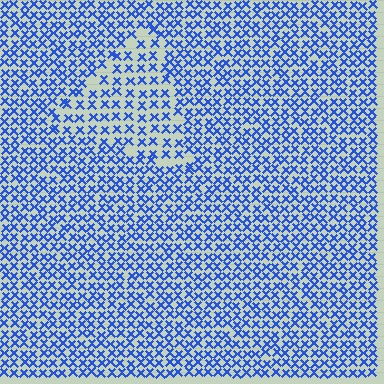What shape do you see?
I see a triangle.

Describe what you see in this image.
The image contains small blue elements arranged at two different densities. A triangle-shaped region is visible where the elements are less densely packed than the surrounding area.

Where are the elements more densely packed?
The elements are more densely packed outside the triangle boundary.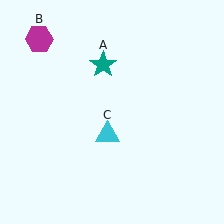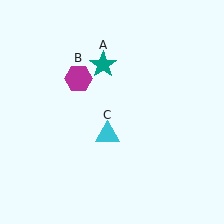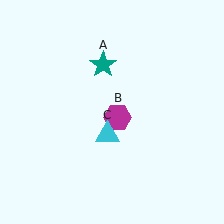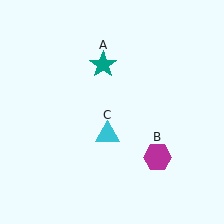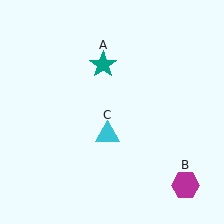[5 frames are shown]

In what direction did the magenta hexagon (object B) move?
The magenta hexagon (object B) moved down and to the right.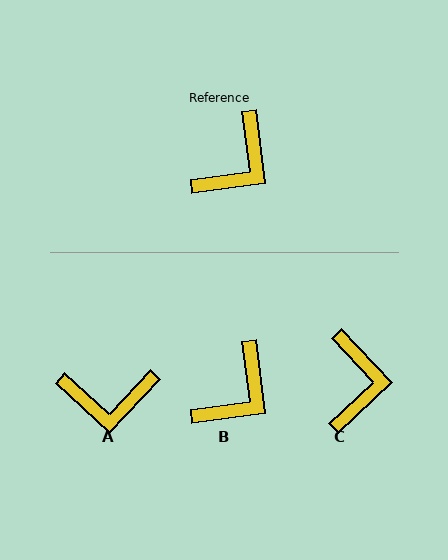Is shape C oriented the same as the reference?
No, it is off by about 35 degrees.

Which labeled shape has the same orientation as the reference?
B.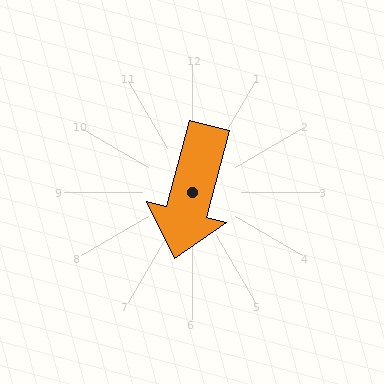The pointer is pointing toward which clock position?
Roughly 6 o'clock.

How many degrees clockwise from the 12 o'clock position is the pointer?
Approximately 195 degrees.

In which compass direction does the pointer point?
South.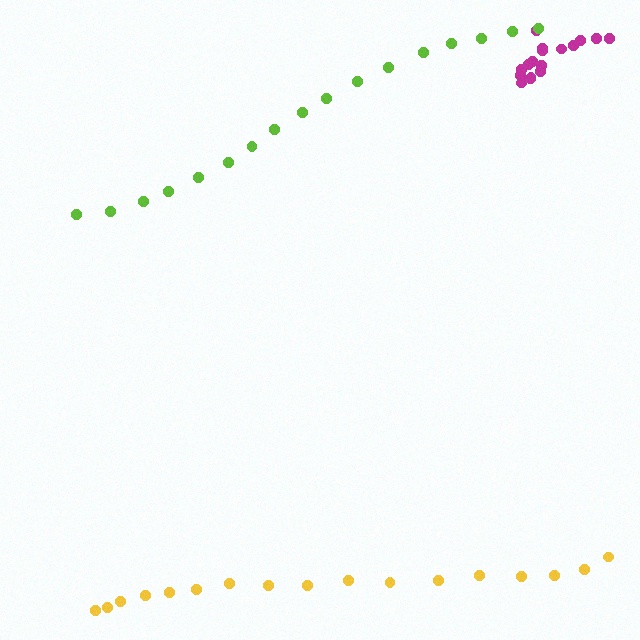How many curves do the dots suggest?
There are 3 distinct paths.